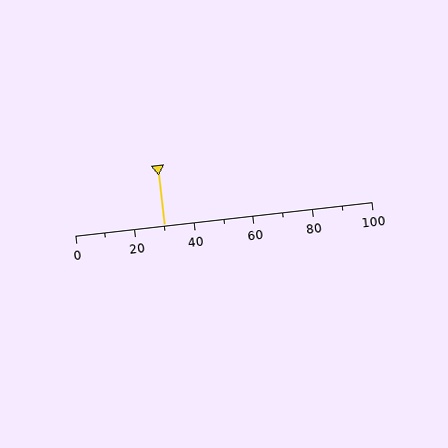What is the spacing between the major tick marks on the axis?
The major ticks are spaced 20 apart.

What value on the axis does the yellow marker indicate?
The marker indicates approximately 30.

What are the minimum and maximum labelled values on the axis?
The axis runs from 0 to 100.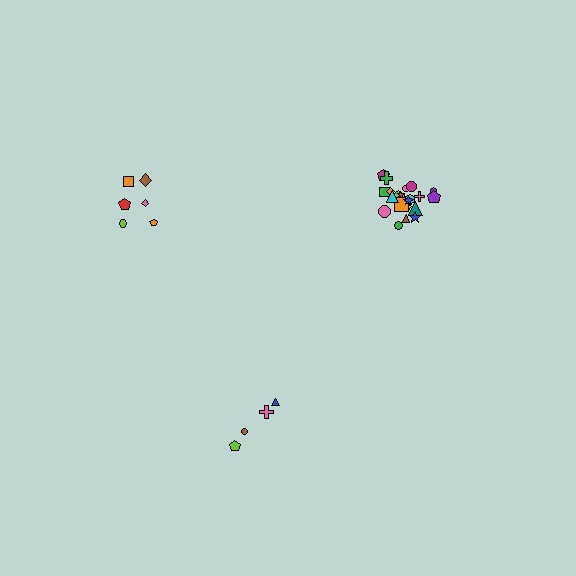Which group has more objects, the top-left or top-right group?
The top-right group.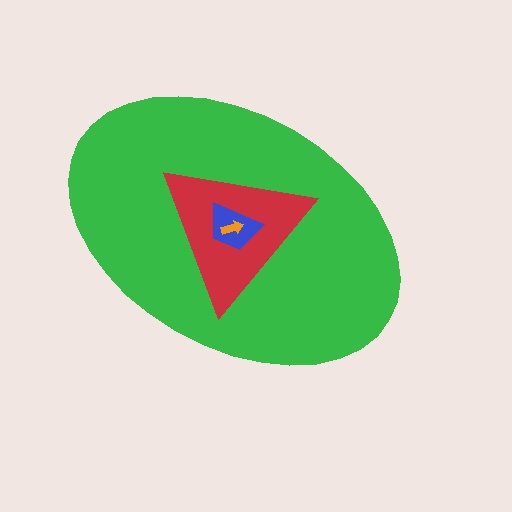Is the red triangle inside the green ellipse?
Yes.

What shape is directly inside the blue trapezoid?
The orange arrow.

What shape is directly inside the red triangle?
The blue trapezoid.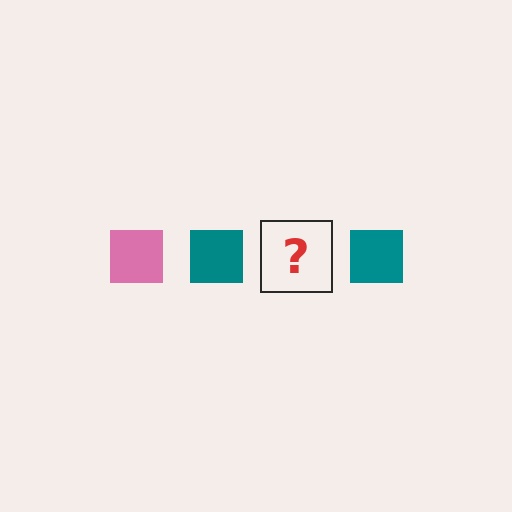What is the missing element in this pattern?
The missing element is a pink square.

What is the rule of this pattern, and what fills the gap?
The rule is that the pattern cycles through pink, teal squares. The gap should be filled with a pink square.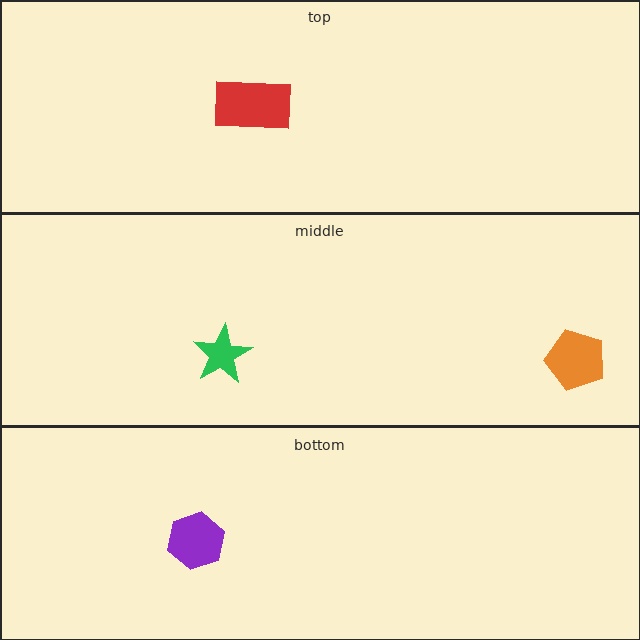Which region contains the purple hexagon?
The bottom region.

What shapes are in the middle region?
The orange pentagon, the green star.